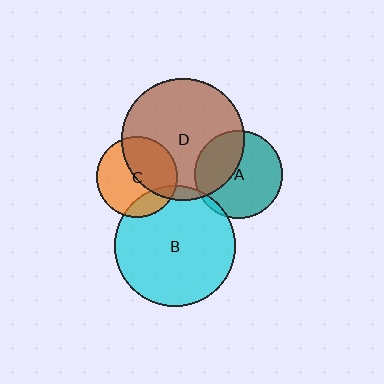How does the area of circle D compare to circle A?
Approximately 2.0 times.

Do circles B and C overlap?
Yes.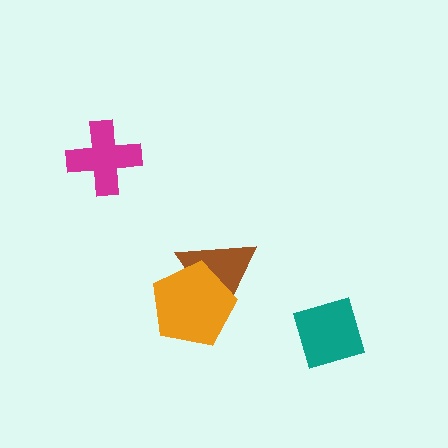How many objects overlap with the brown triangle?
1 object overlaps with the brown triangle.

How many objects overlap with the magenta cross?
0 objects overlap with the magenta cross.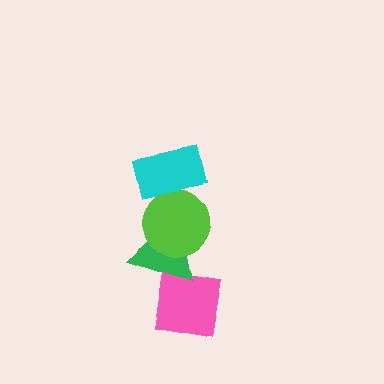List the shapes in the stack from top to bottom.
From top to bottom: the cyan rectangle, the lime circle, the green triangle, the pink square.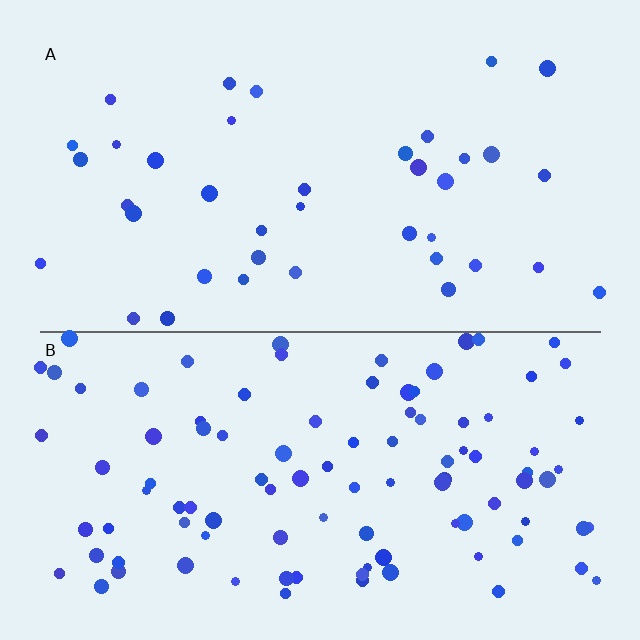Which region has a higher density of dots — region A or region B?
B (the bottom).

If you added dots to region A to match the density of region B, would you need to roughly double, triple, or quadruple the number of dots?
Approximately triple.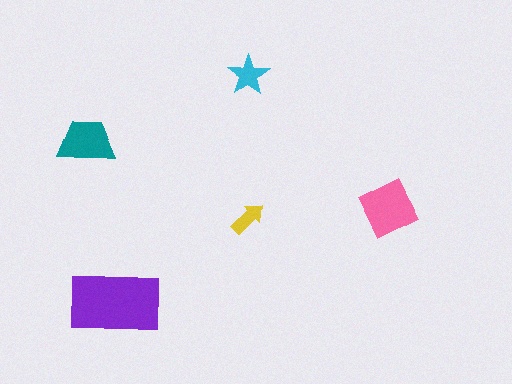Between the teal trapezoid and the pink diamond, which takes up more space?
The pink diamond.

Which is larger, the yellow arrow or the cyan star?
The cyan star.